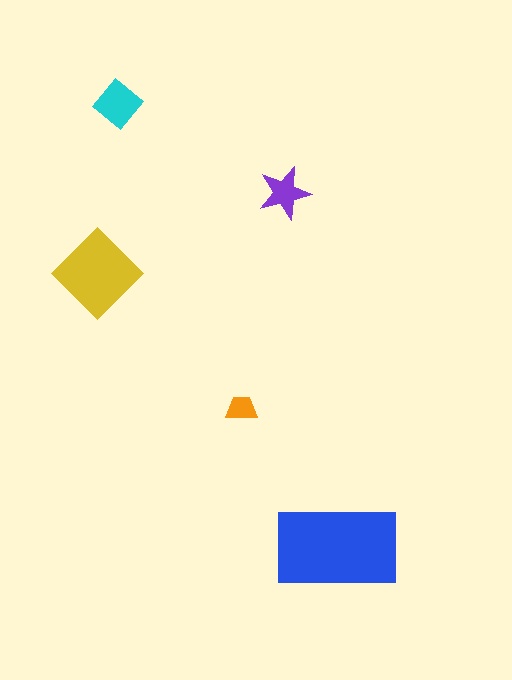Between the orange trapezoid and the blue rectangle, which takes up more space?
The blue rectangle.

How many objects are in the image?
There are 5 objects in the image.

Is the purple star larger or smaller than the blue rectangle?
Smaller.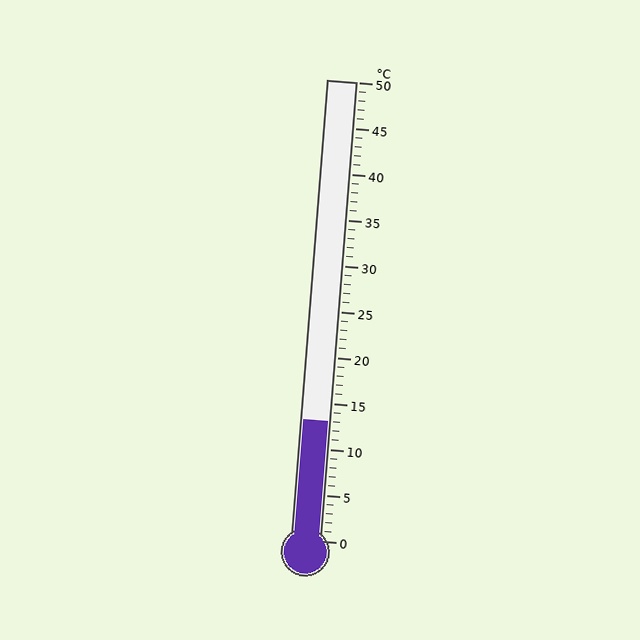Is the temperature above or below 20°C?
The temperature is below 20°C.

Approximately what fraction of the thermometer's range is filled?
The thermometer is filled to approximately 25% of its range.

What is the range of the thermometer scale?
The thermometer scale ranges from 0°C to 50°C.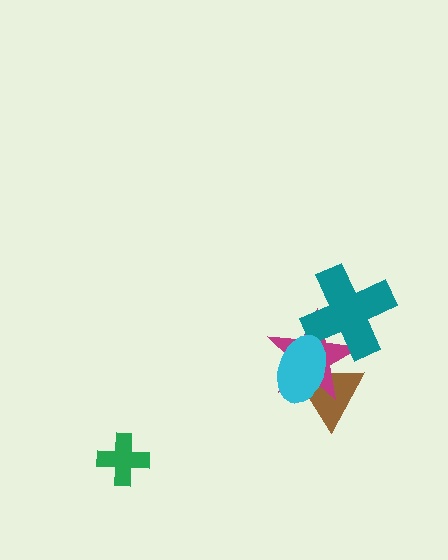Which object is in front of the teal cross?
The cyan ellipse is in front of the teal cross.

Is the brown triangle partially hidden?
Yes, it is partially covered by another shape.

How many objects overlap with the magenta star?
3 objects overlap with the magenta star.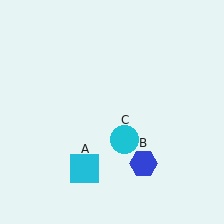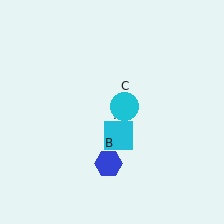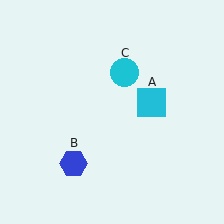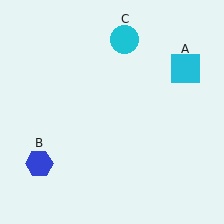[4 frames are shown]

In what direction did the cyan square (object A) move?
The cyan square (object A) moved up and to the right.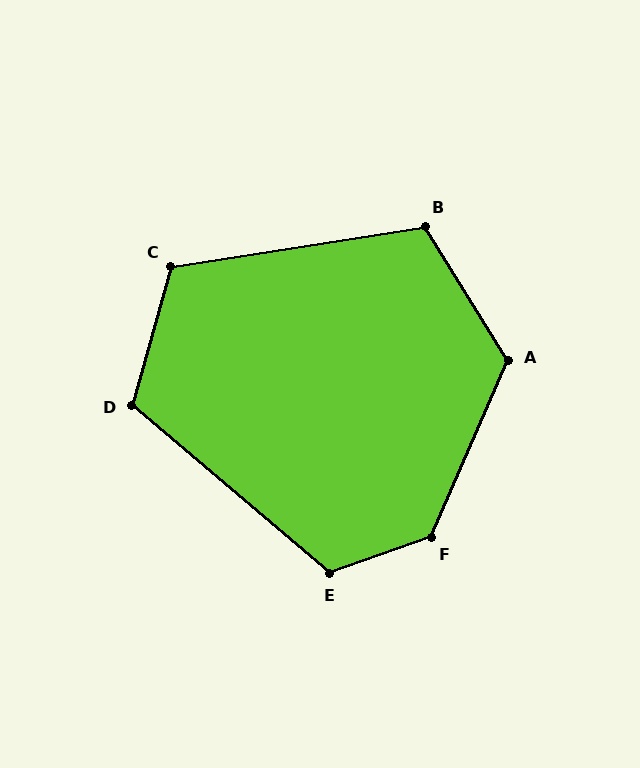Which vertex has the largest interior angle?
F, at approximately 133 degrees.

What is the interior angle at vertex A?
Approximately 125 degrees (obtuse).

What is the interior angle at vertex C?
Approximately 115 degrees (obtuse).